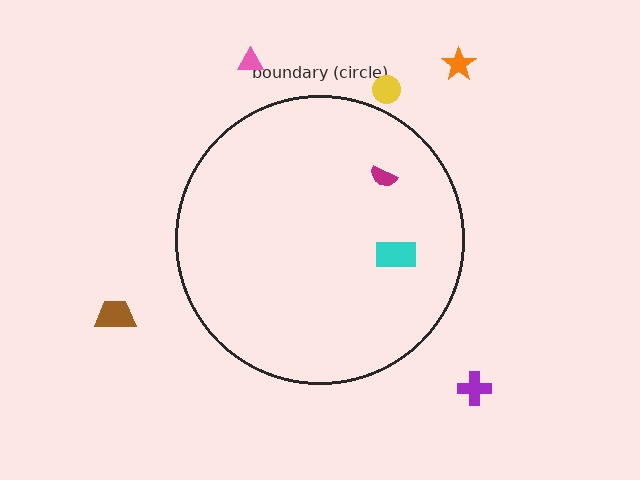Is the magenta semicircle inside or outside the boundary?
Inside.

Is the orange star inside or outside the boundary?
Outside.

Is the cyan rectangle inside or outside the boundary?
Inside.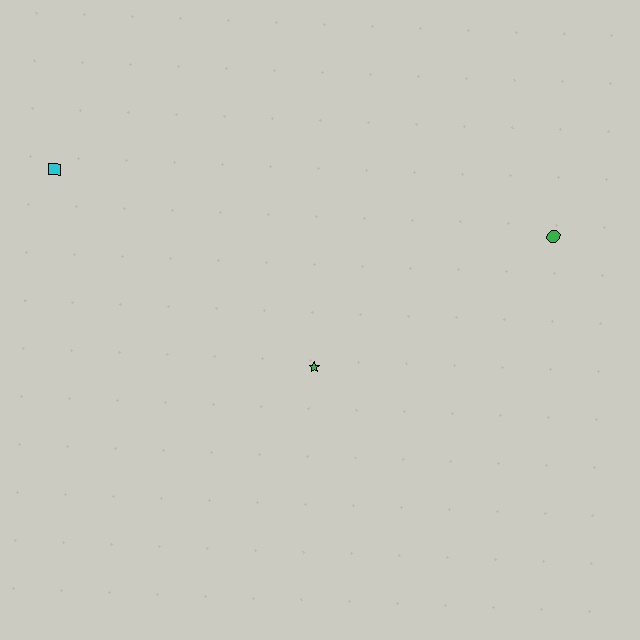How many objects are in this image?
There are 3 objects.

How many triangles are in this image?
There are no triangles.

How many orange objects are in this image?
There are no orange objects.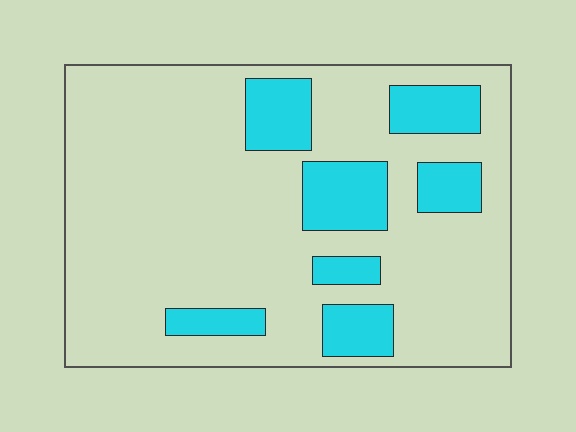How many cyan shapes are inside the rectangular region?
7.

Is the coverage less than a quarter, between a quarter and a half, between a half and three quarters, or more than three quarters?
Less than a quarter.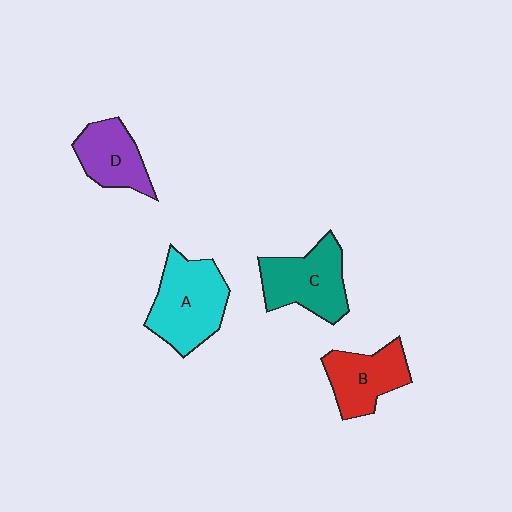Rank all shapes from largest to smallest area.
From largest to smallest: A (cyan), C (teal), B (red), D (purple).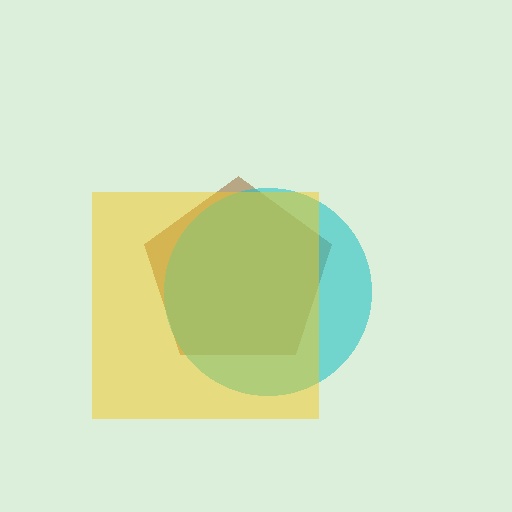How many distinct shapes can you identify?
There are 3 distinct shapes: a brown pentagon, a cyan circle, a yellow square.